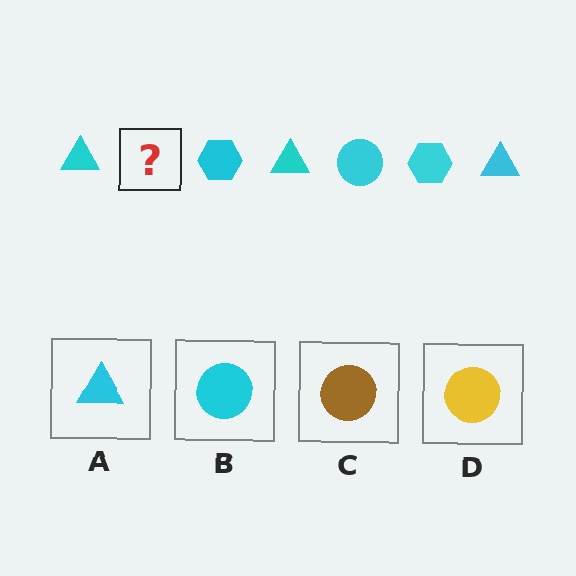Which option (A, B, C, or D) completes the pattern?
B.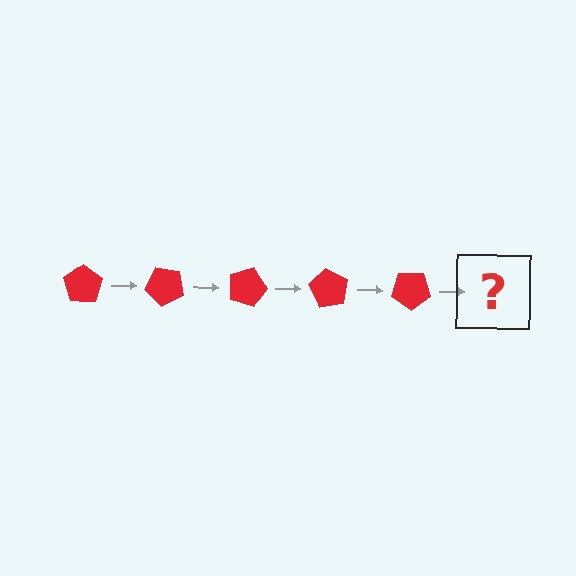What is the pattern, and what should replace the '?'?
The pattern is that the pentagon rotates 45 degrees each step. The '?' should be a red pentagon rotated 225 degrees.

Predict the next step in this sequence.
The next step is a red pentagon rotated 225 degrees.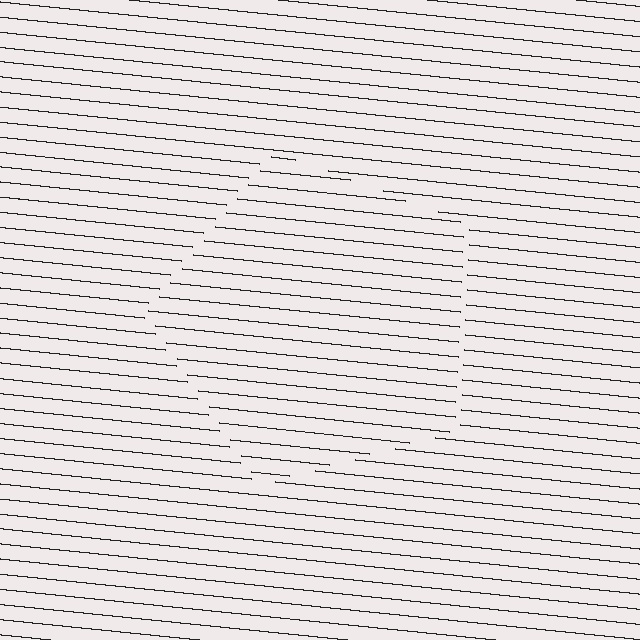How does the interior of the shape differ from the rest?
The interior of the shape contains the same grating, shifted by half a period — the contour is defined by the phase discontinuity where line-ends from the inner and outer gratings abut.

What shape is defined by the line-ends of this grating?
An illusory pentagon. The interior of the shape contains the same grating, shifted by half a period — the contour is defined by the phase discontinuity where line-ends from the inner and outer gratings abut.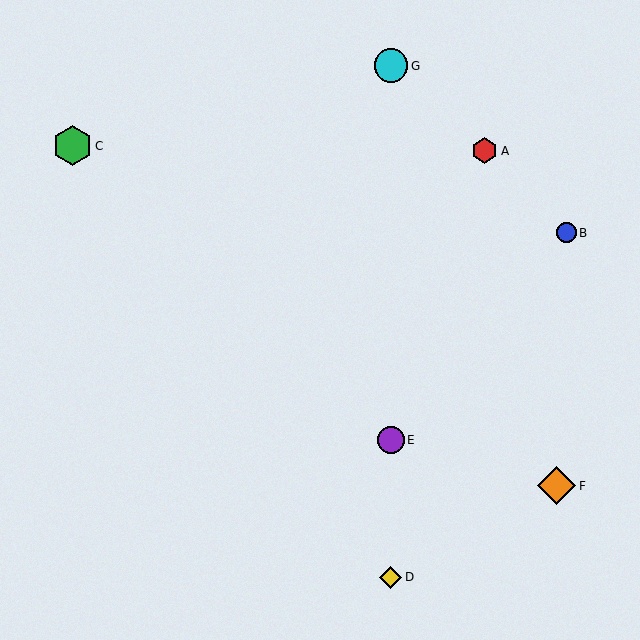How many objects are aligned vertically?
3 objects (D, E, G) are aligned vertically.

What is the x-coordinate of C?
Object C is at x≈72.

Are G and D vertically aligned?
Yes, both are at x≈391.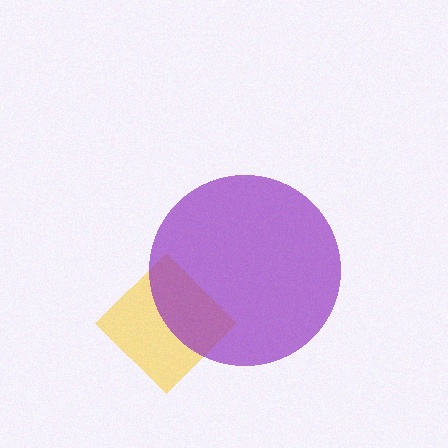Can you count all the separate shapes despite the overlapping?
Yes, there are 2 separate shapes.